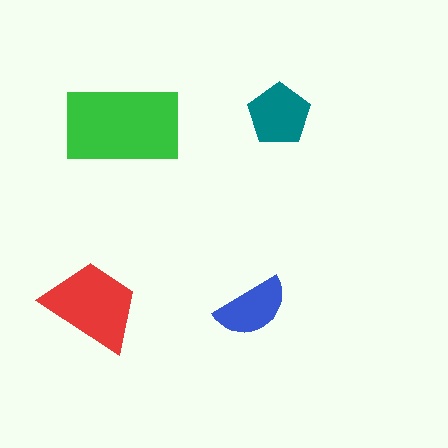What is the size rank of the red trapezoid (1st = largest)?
2nd.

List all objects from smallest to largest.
The blue semicircle, the teal pentagon, the red trapezoid, the green rectangle.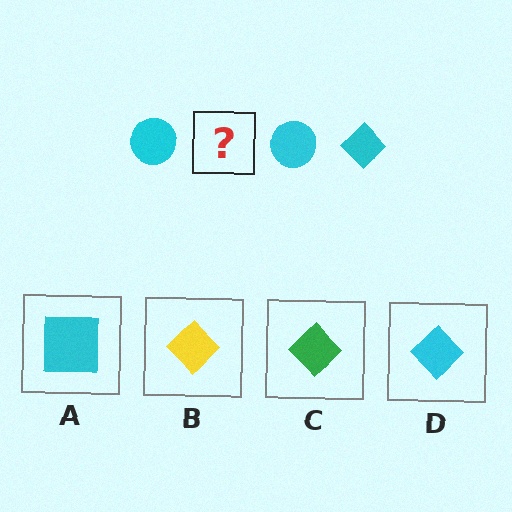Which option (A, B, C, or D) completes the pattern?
D.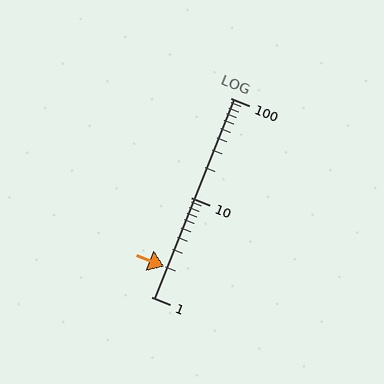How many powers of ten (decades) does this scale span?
The scale spans 2 decades, from 1 to 100.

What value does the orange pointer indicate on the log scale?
The pointer indicates approximately 2.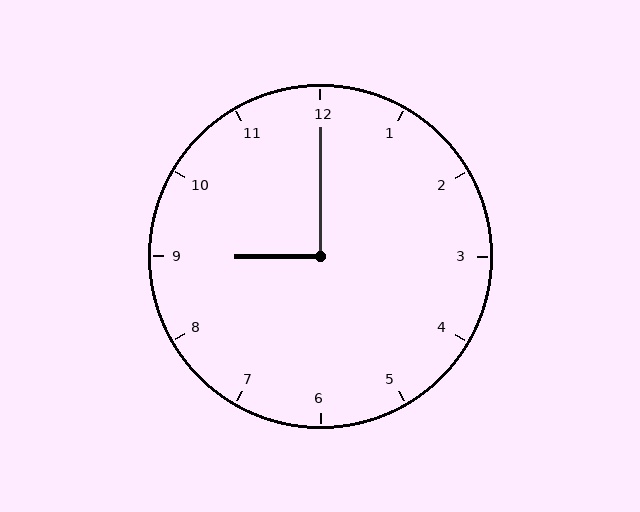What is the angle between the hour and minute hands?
Approximately 90 degrees.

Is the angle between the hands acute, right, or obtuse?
It is right.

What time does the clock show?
9:00.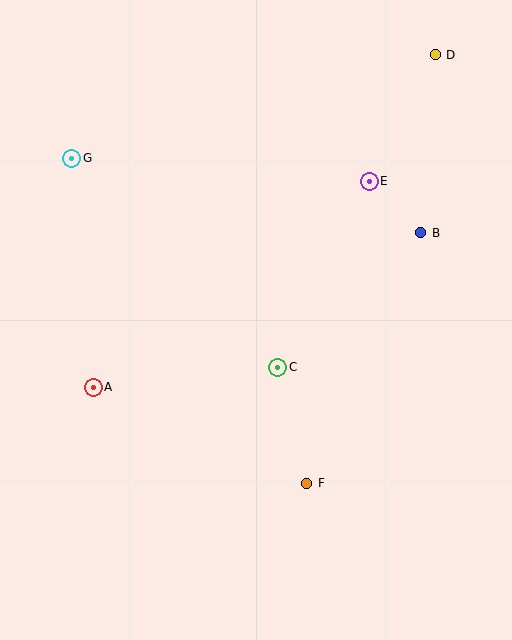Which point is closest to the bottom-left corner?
Point A is closest to the bottom-left corner.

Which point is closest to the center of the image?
Point C at (278, 367) is closest to the center.